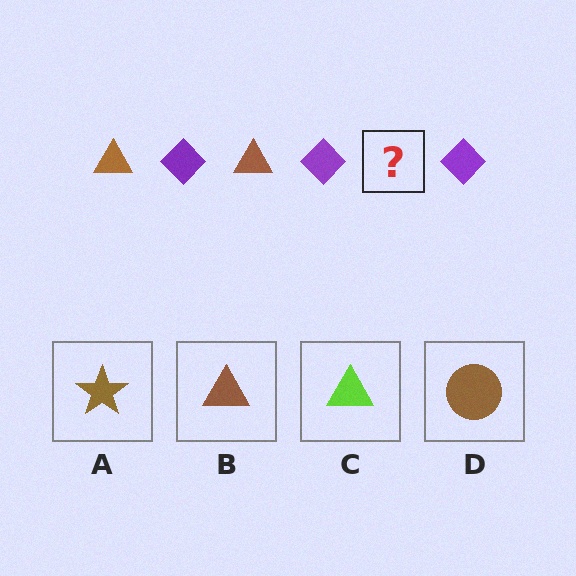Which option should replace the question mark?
Option B.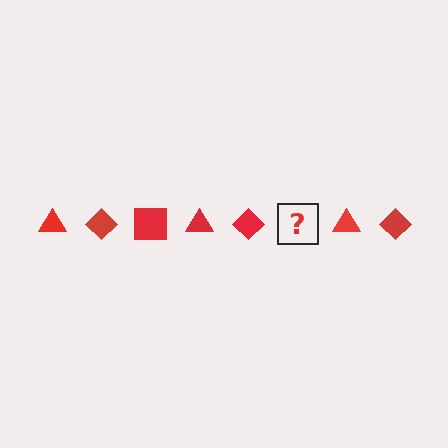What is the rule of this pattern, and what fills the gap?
The rule is that the pattern cycles through triangle, diamond, square shapes in red. The gap should be filled with a red square.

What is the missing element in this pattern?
The missing element is a red square.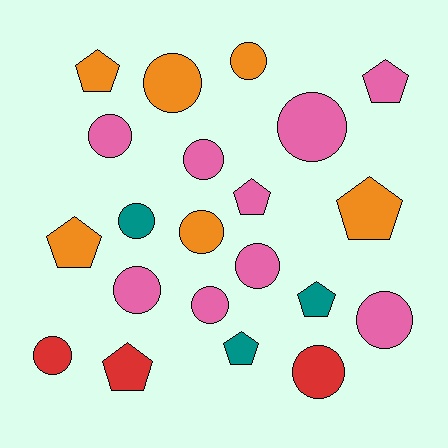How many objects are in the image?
There are 21 objects.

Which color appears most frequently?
Pink, with 9 objects.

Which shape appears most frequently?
Circle, with 13 objects.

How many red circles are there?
There are 2 red circles.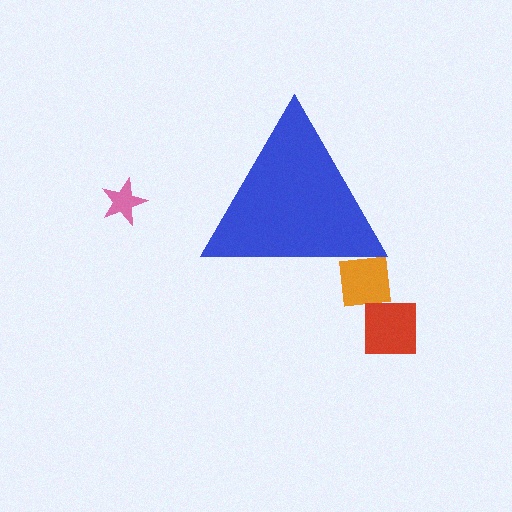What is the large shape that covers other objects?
A blue triangle.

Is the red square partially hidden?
No, the red square is fully visible.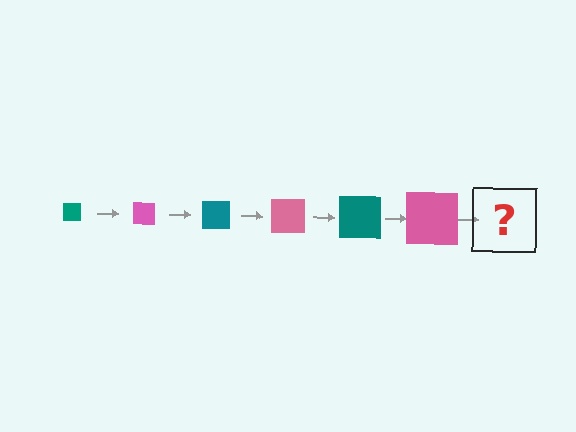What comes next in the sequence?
The next element should be a teal square, larger than the previous one.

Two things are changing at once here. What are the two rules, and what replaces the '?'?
The two rules are that the square grows larger each step and the color cycles through teal and pink. The '?' should be a teal square, larger than the previous one.